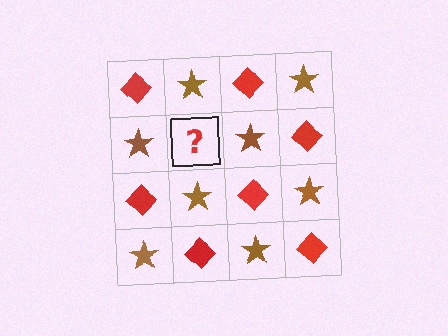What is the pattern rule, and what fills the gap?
The rule is that it alternates red diamond and brown star in a checkerboard pattern. The gap should be filled with a red diamond.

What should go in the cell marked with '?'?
The missing cell should contain a red diamond.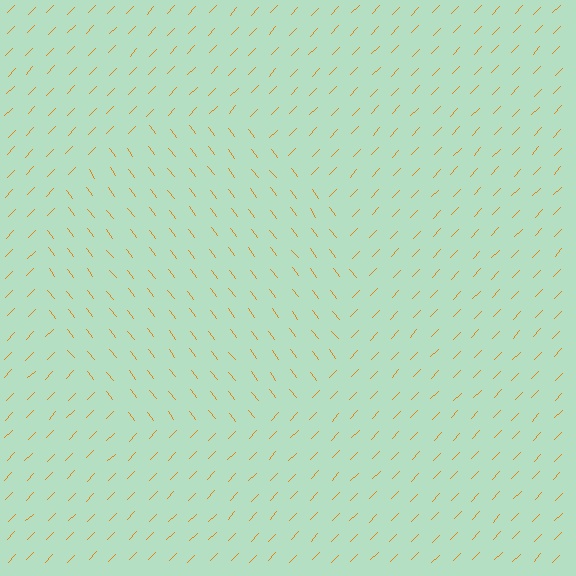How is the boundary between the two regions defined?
The boundary is defined purely by a change in line orientation (approximately 81 degrees difference). All lines are the same color and thickness.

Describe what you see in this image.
The image is filled with small orange line segments. A circle region in the image has lines oriented differently from the surrounding lines, creating a visible texture boundary.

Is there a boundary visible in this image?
Yes, there is a texture boundary formed by a change in line orientation.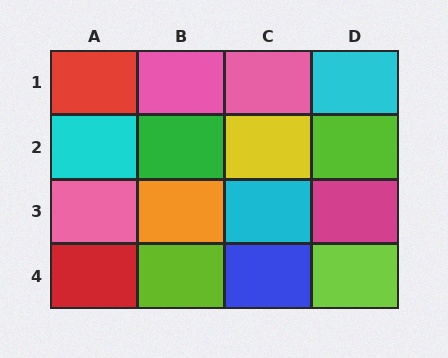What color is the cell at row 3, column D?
Magenta.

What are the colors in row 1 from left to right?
Red, pink, pink, cyan.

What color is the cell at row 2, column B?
Green.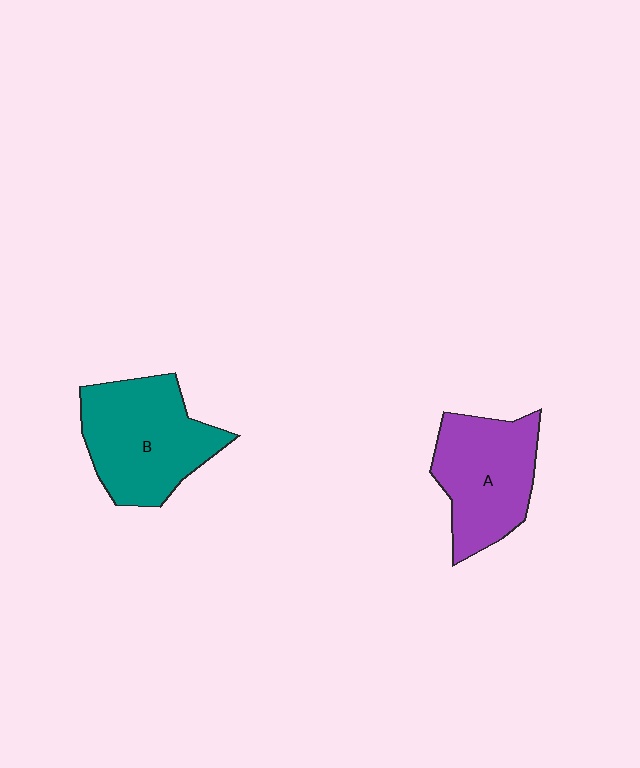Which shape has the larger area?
Shape B (teal).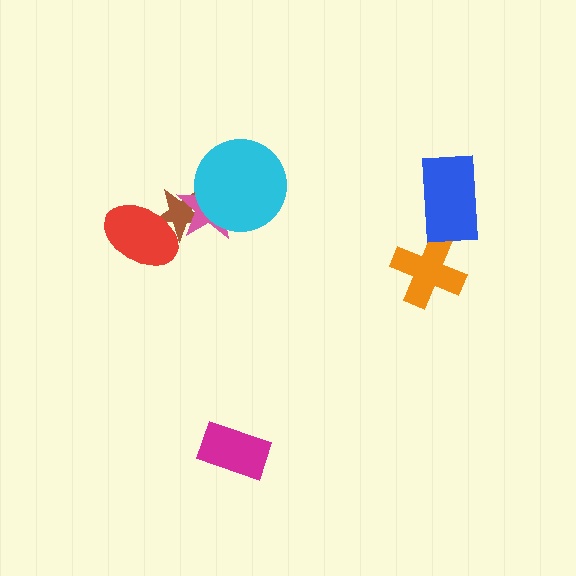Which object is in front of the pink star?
The cyan circle is in front of the pink star.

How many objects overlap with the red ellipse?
1 object overlaps with the red ellipse.